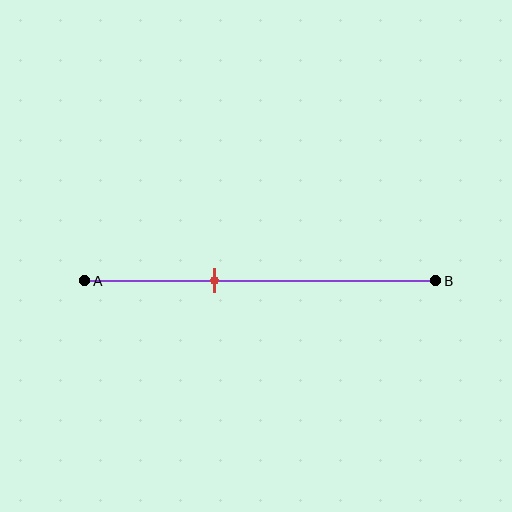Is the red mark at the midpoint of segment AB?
No, the mark is at about 35% from A, not at the 50% midpoint.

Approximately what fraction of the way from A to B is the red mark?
The red mark is approximately 35% of the way from A to B.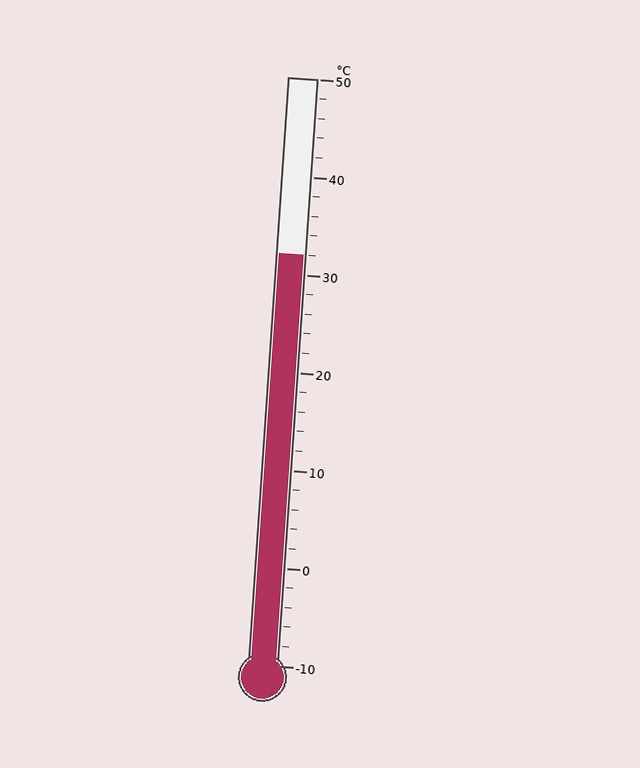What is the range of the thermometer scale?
The thermometer scale ranges from -10°C to 50°C.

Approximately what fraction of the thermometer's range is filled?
The thermometer is filled to approximately 70% of its range.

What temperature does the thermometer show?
The thermometer shows approximately 32°C.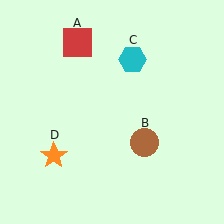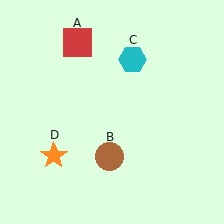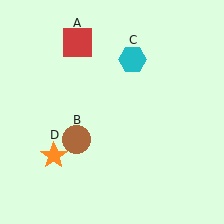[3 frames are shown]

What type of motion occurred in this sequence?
The brown circle (object B) rotated clockwise around the center of the scene.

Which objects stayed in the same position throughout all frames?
Red square (object A) and cyan hexagon (object C) and orange star (object D) remained stationary.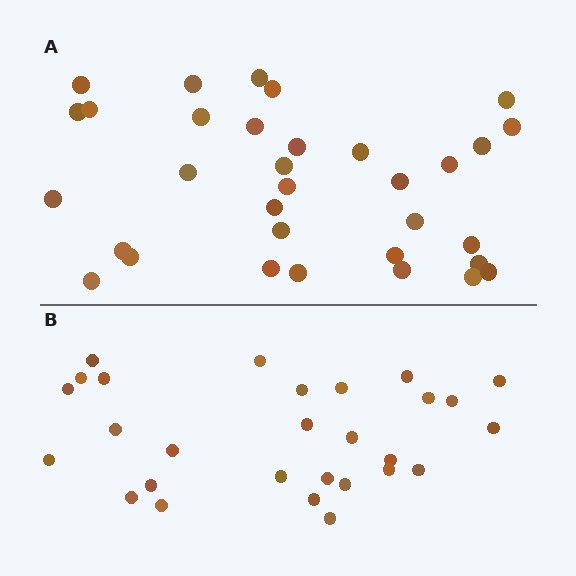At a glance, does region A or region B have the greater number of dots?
Region A (the top region) has more dots.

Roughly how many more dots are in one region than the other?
Region A has about 5 more dots than region B.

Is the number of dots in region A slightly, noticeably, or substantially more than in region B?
Region A has only slightly more — the two regions are fairly close. The ratio is roughly 1.2 to 1.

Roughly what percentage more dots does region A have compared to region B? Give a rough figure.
About 20% more.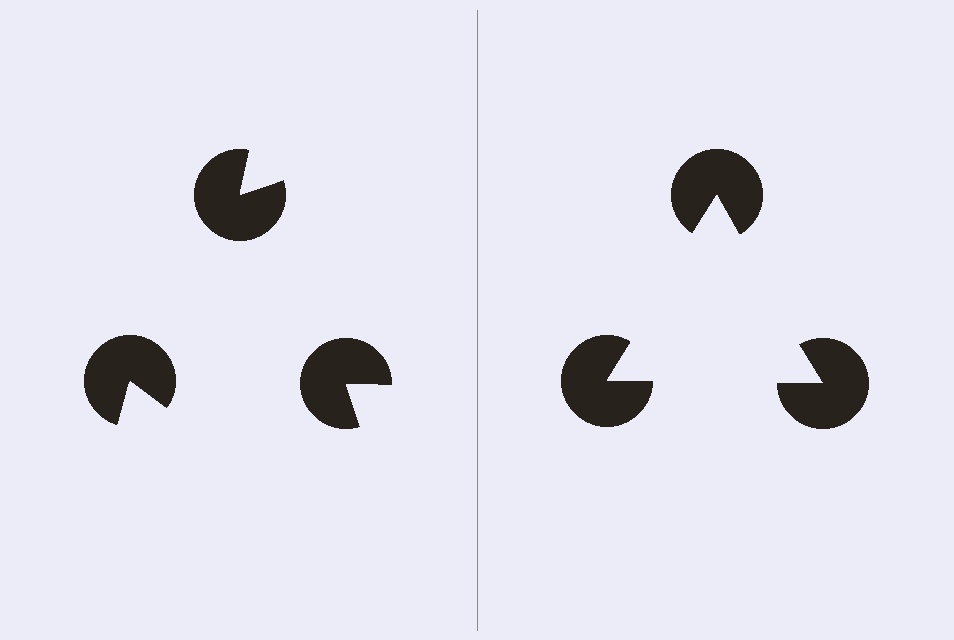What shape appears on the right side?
An illusory triangle.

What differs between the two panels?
The pac-man discs are positioned identically on both sides; only the wedge orientations differ. On the right they align to a triangle; on the left they are misaligned.